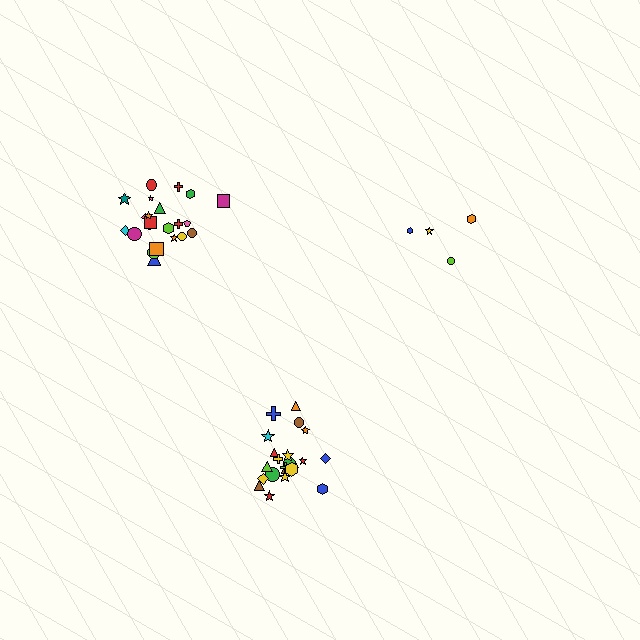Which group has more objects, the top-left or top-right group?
The top-left group.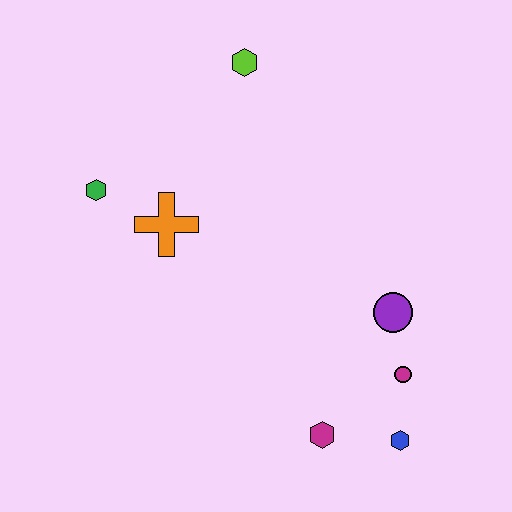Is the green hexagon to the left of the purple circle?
Yes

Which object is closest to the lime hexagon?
The orange cross is closest to the lime hexagon.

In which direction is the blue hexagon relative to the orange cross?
The blue hexagon is to the right of the orange cross.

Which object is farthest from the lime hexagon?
The blue hexagon is farthest from the lime hexagon.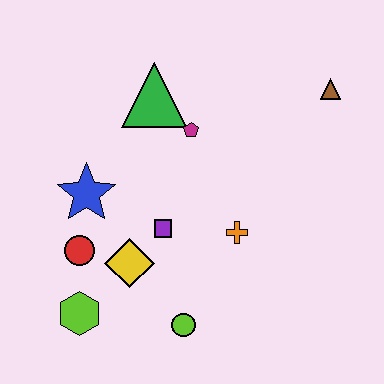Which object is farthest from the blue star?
The brown triangle is farthest from the blue star.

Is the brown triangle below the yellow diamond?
No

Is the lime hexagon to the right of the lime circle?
No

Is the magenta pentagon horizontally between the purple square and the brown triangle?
Yes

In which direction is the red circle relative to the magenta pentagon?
The red circle is below the magenta pentagon.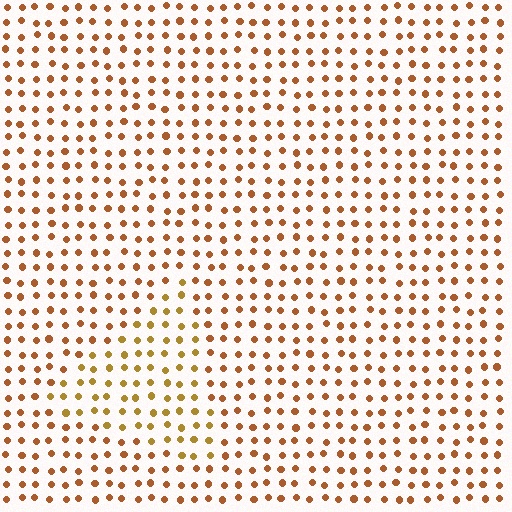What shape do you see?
I see a triangle.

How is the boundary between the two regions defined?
The boundary is defined purely by a slight shift in hue (about 22 degrees). Spacing, size, and orientation are identical on both sides.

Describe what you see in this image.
The image is filled with small brown elements in a uniform arrangement. A triangle-shaped region is visible where the elements are tinted to a slightly different hue, forming a subtle color boundary.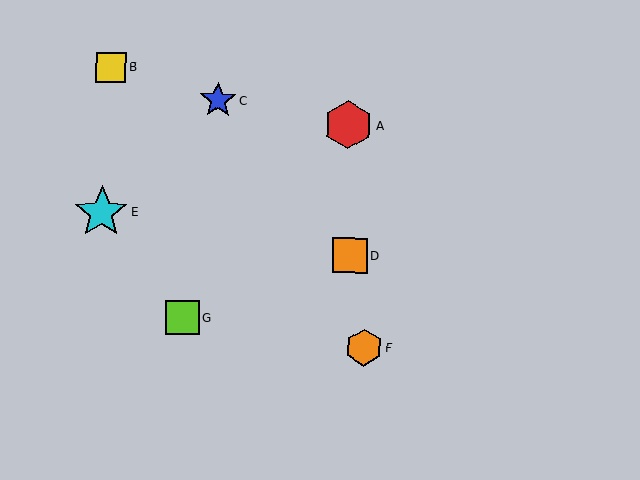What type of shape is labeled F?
Shape F is an orange hexagon.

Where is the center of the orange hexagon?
The center of the orange hexagon is at (364, 347).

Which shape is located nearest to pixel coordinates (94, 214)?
The cyan star (labeled E) at (102, 212) is nearest to that location.